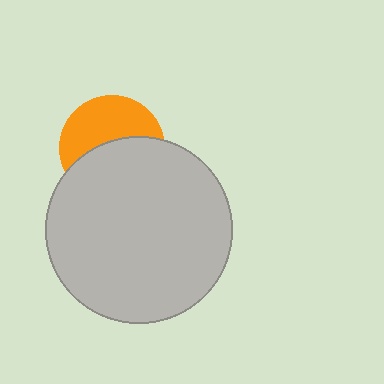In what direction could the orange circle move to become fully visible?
The orange circle could move up. That would shift it out from behind the light gray circle entirely.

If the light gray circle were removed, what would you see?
You would see the complete orange circle.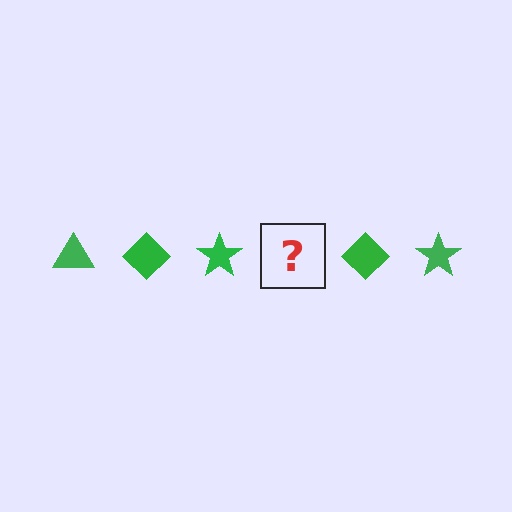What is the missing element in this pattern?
The missing element is a green triangle.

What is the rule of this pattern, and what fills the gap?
The rule is that the pattern cycles through triangle, diamond, star shapes in green. The gap should be filled with a green triangle.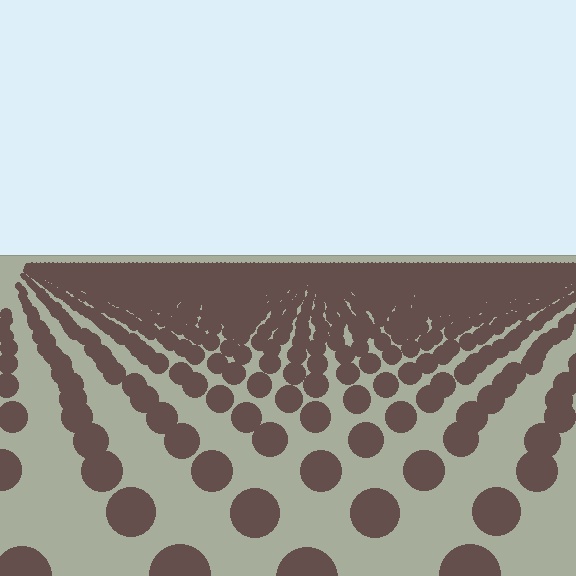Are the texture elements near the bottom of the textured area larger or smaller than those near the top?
Larger. Near the bottom, elements are closer to the viewer and appear at a bigger on-screen size.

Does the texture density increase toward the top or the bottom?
Density increases toward the top.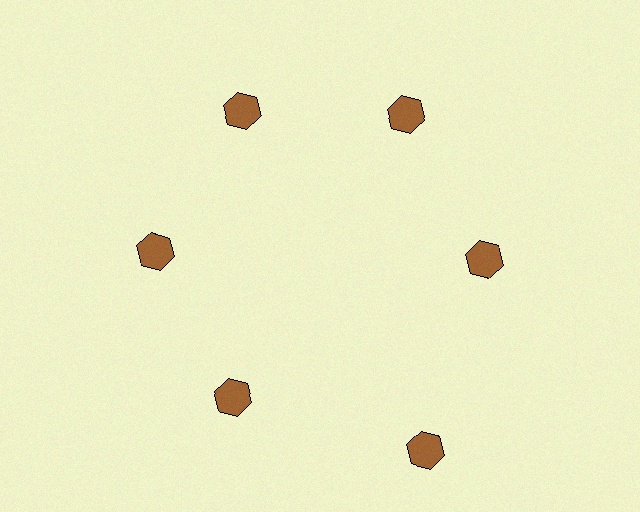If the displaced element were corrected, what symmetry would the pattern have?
It would have 6-fold rotational symmetry — the pattern would map onto itself every 60 degrees.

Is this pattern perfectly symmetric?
No. The 6 brown hexagons are arranged in a ring, but one element near the 5 o'clock position is pushed outward from the center, breaking the 6-fold rotational symmetry.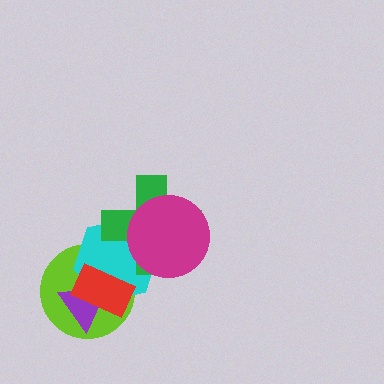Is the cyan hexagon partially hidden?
Yes, it is partially covered by another shape.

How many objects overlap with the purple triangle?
3 objects overlap with the purple triangle.